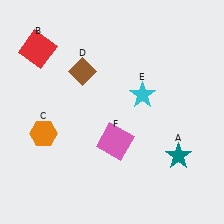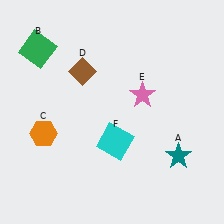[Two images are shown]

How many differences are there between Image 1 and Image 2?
There are 3 differences between the two images.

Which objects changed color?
B changed from red to green. E changed from cyan to pink. F changed from pink to cyan.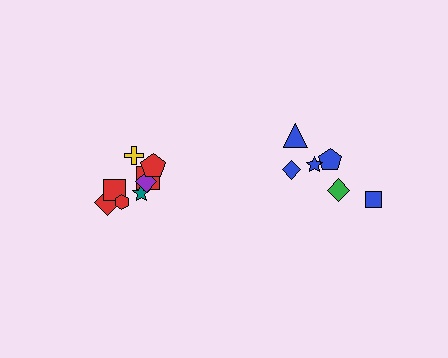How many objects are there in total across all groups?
There are 14 objects.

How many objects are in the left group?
There are 8 objects.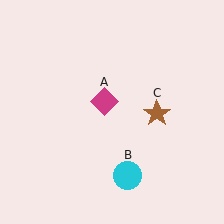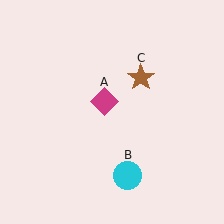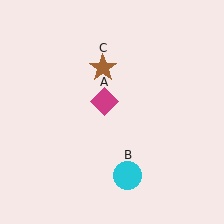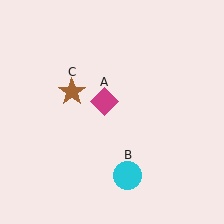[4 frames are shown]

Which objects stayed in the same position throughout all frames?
Magenta diamond (object A) and cyan circle (object B) remained stationary.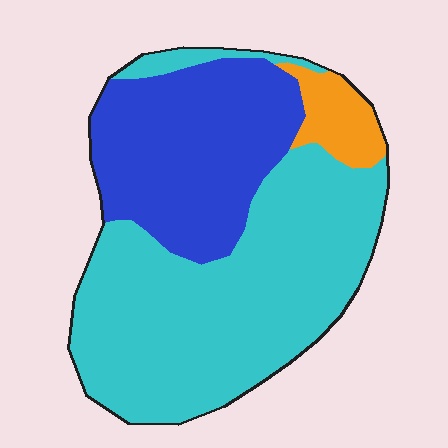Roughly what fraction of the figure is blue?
Blue covers 34% of the figure.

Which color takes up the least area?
Orange, at roughly 5%.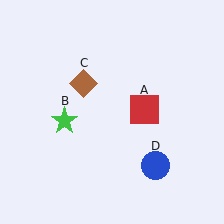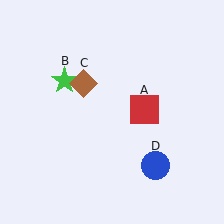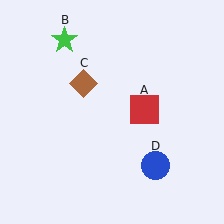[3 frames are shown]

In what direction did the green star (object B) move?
The green star (object B) moved up.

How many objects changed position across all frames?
1 object changed position: green star (object B).